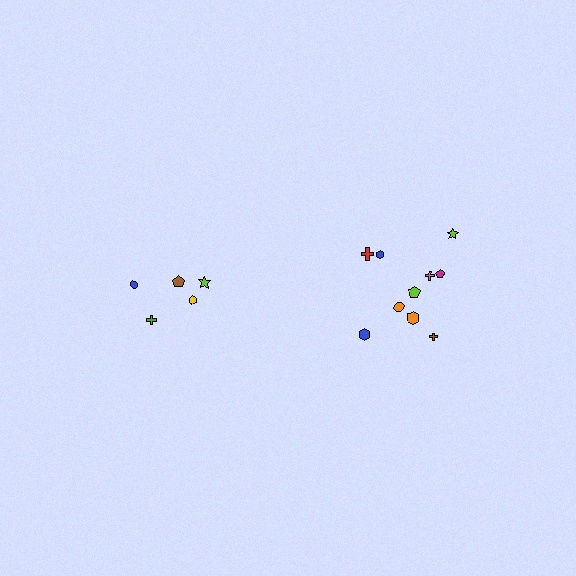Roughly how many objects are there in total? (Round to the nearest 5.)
Roughly 15 objects in total.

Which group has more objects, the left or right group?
The right group.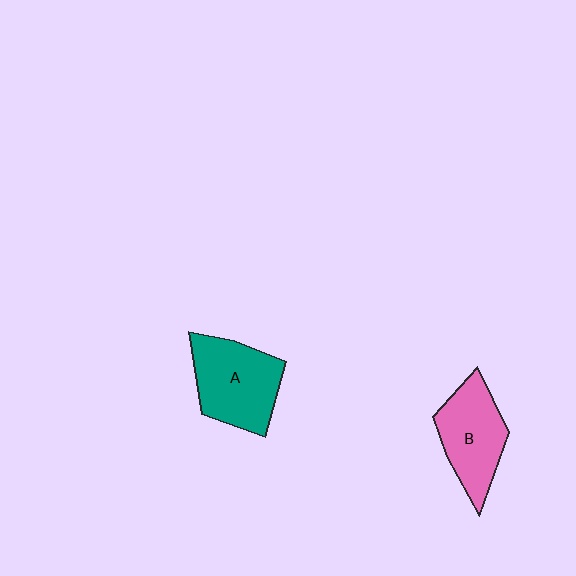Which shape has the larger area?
Shape A (teal).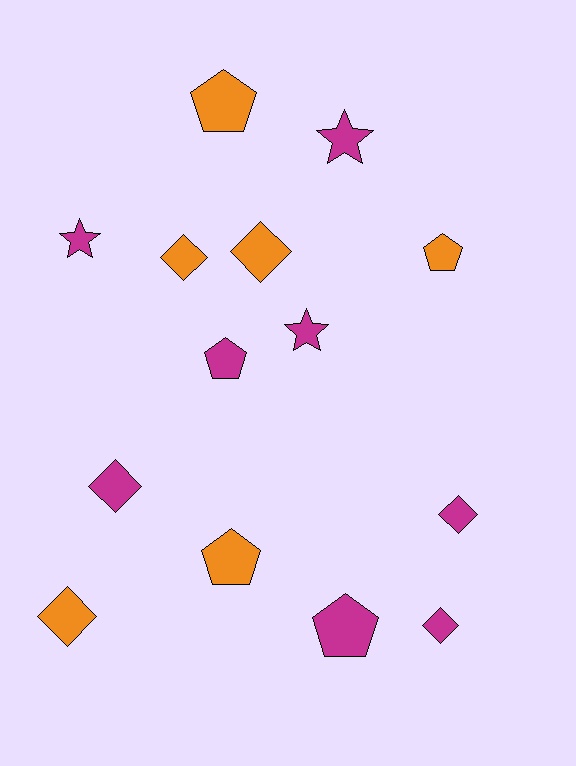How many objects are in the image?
There are 14 objects.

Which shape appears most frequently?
Diamond, with 6 objects.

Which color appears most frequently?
Magenta, with 8 objects.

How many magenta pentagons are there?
There are 2 magenta pentagons.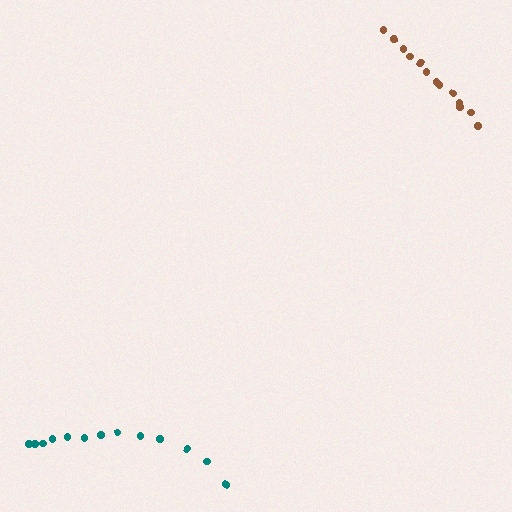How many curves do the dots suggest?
There are 2 distinct paths.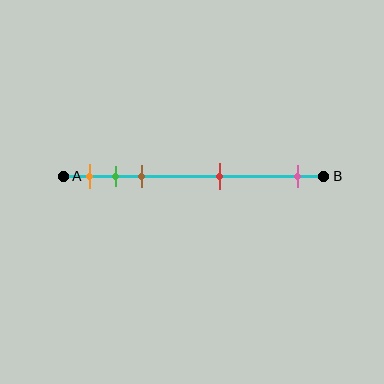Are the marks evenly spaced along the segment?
No, the marks are not evenly spaced.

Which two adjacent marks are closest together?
The green and brown marks are the closest adjacent pair.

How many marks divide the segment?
There are 5 marks dividing the segment.